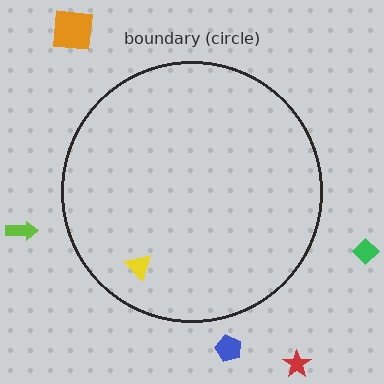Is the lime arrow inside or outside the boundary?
Outside.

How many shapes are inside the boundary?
1 inside, 5 outside.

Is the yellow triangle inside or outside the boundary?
Inside.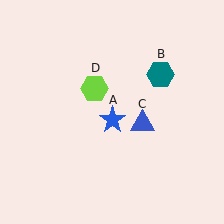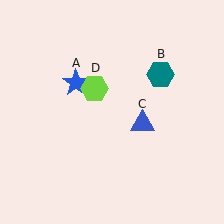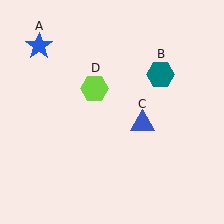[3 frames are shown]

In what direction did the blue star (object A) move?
The blue star (object A) moved up and to the left.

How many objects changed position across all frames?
1 object changed position: blue star (object A).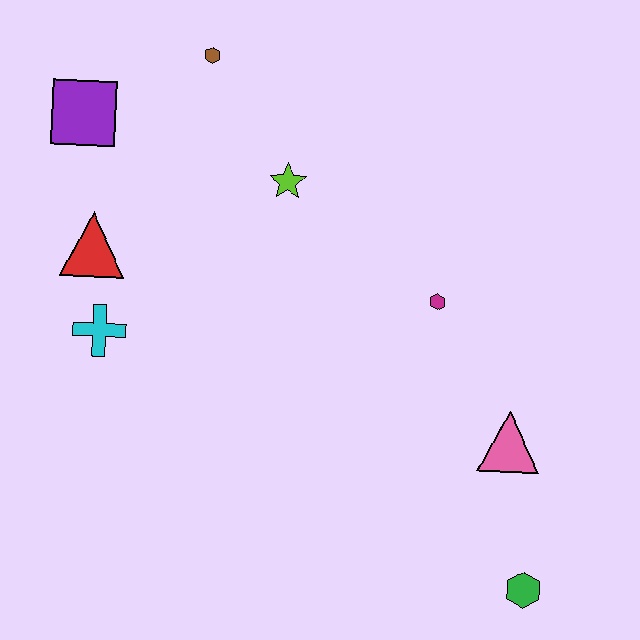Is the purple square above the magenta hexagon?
Yes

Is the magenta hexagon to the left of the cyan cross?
No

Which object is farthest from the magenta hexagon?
The purple square is farthest from the magenta hexagon.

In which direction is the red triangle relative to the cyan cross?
The red triangle is above the cyan cross.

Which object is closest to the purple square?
The red triangle is closest to the purple square.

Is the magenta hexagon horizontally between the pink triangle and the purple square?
Yes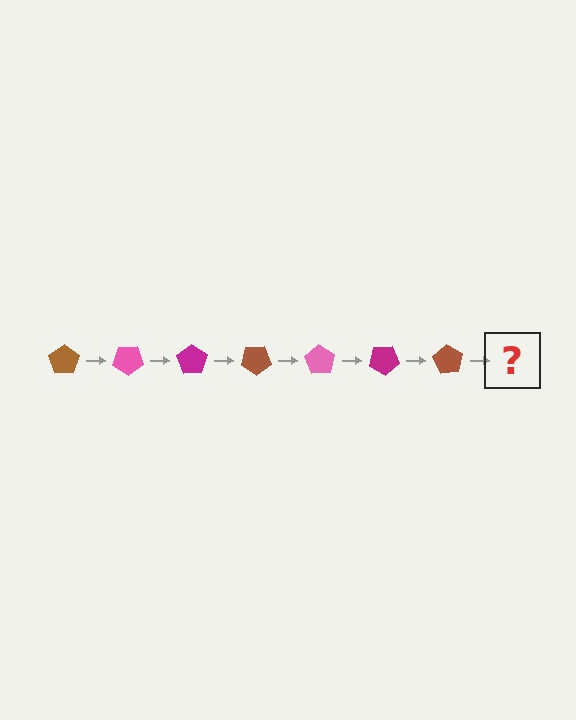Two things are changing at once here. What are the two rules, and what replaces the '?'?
The two rules are that it rotates 35 degrees each step and the color cycles through brown, pink, and magenta. The '?' should be a pink pentagon, rotated 245 degrees from the start.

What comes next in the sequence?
The next element should be a pink pentagon, rotated 245 degrees from the start.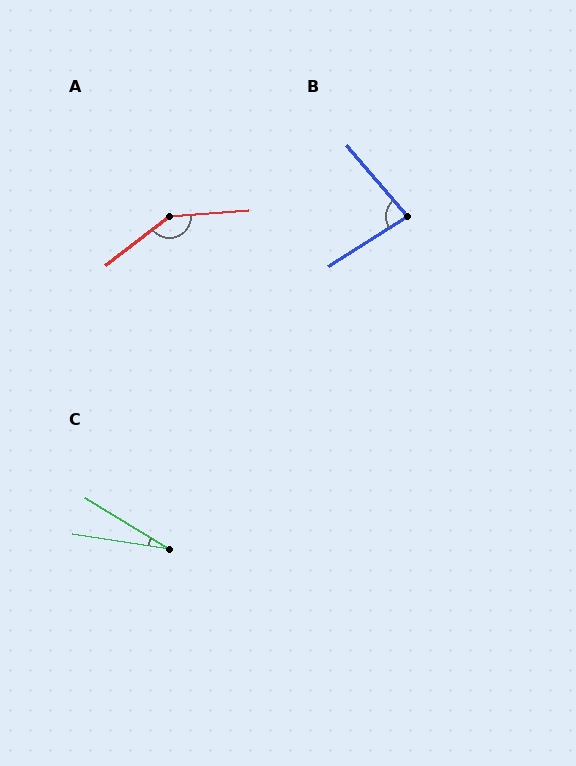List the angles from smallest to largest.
C (23°), B (82°), A (147°).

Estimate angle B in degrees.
Approximately 82 degrees.